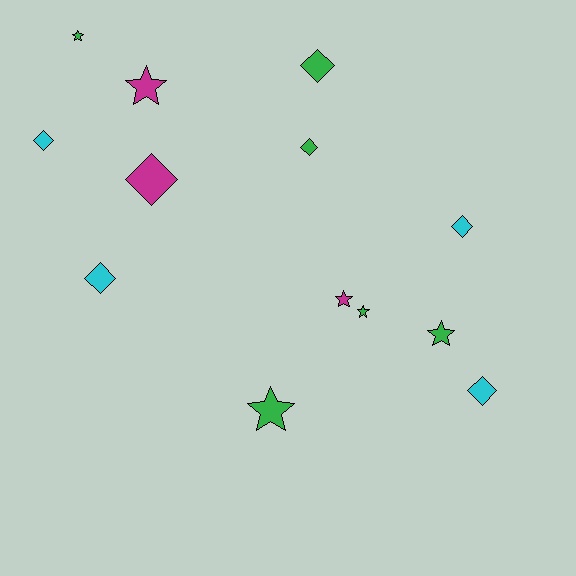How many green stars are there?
There are 4 green stars.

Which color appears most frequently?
Green, with 6 objects.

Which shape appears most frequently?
Diamond, with 7 objects.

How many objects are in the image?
There are 13 objects.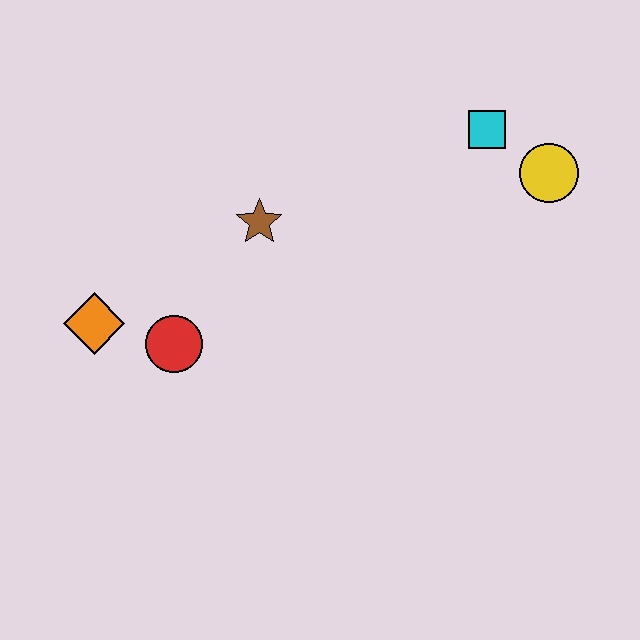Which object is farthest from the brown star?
The yellow circle is farthest from the brown star.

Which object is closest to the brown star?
The red circle is closest to the brown star.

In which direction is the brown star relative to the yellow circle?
The brown star is to the left of the yellow circle.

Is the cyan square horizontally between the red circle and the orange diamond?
No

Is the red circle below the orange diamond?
Yes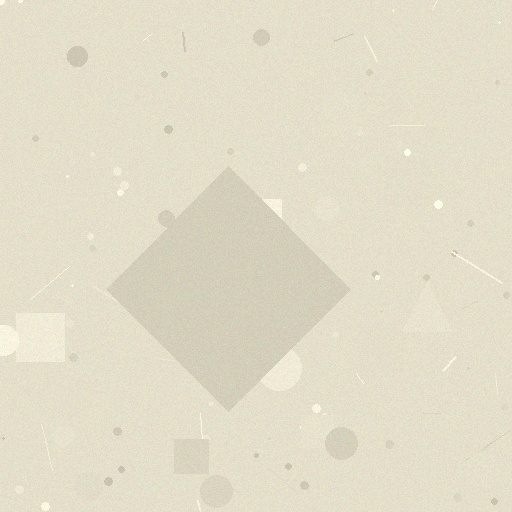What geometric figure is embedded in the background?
A diamond is embedded in the background.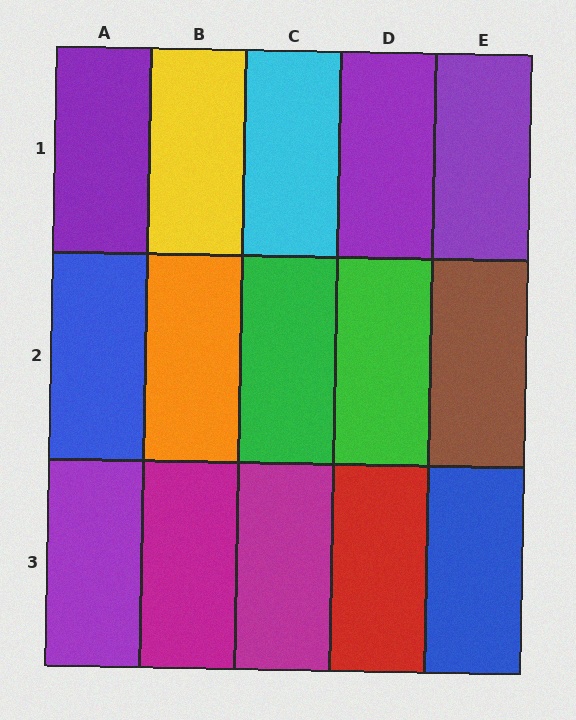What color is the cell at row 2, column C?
Green.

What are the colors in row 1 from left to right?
Purple, yellow, cyan, purple, purple.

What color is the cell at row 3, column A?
Purple.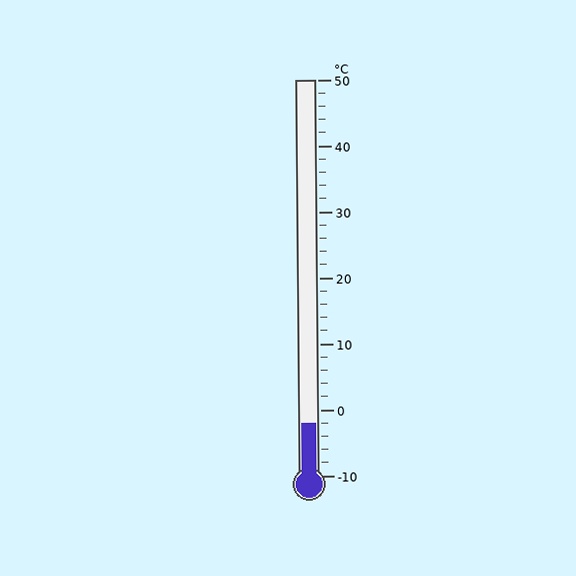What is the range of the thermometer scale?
The thermometer scale ranges from -10°C to 50°C.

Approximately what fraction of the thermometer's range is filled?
The thermometer is filled to approximately 15% of its range.